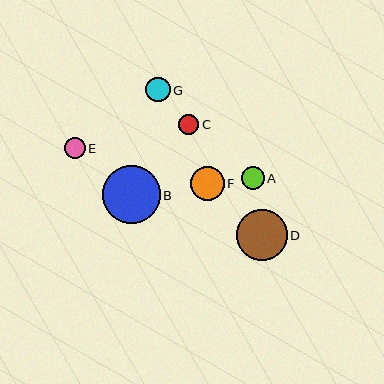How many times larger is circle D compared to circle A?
Circle D is approximately 2.2 times the size of circle A.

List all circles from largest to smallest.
From largest to smallest: B, D, F, G, A, E, C.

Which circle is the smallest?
Circle C is the smallest with a size of approximately 20 pixels.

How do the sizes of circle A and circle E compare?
Circle A and circle E are approximately the same size.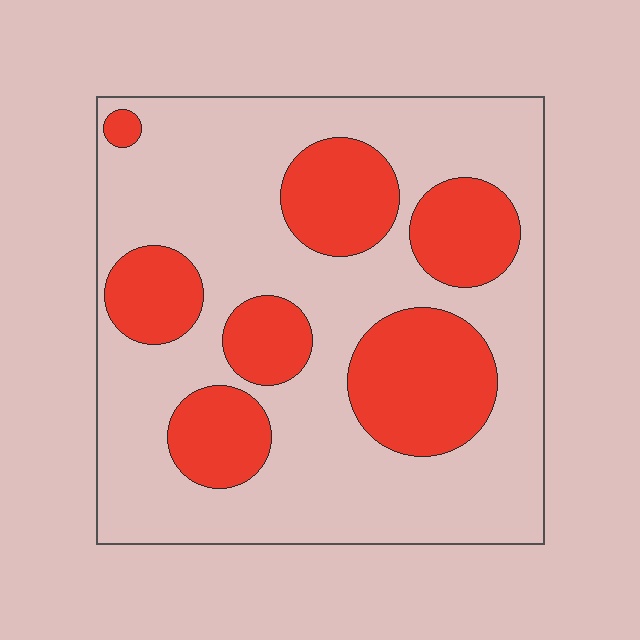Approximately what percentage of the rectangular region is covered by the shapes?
Approximately 30%.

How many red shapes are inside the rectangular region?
7.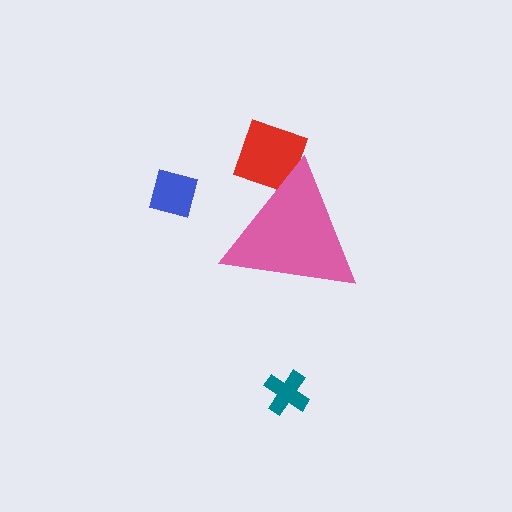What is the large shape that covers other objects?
A pink triangle.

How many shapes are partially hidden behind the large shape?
1 shape is partially hidden.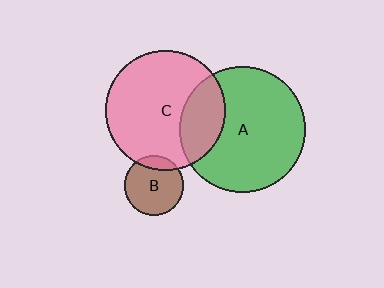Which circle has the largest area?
Circle A (green).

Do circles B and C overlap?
Yes.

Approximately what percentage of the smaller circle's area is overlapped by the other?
Approximately 15%.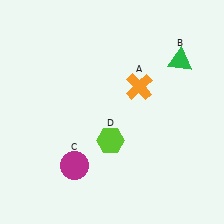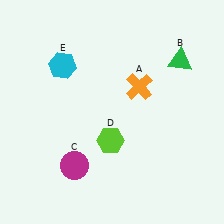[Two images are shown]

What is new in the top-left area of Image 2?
A cyan hexagon (E) was added in the top-left area of Image 2.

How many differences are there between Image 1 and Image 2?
There is 1 difference between the two images.